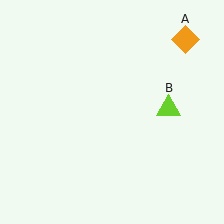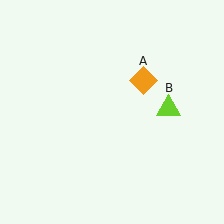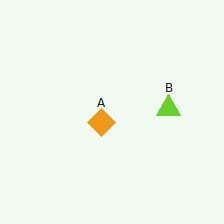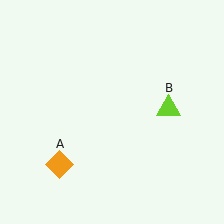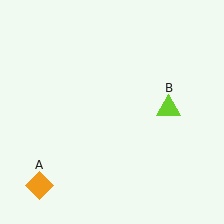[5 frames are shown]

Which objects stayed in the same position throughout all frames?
Lime triangle (object B) remained stationary.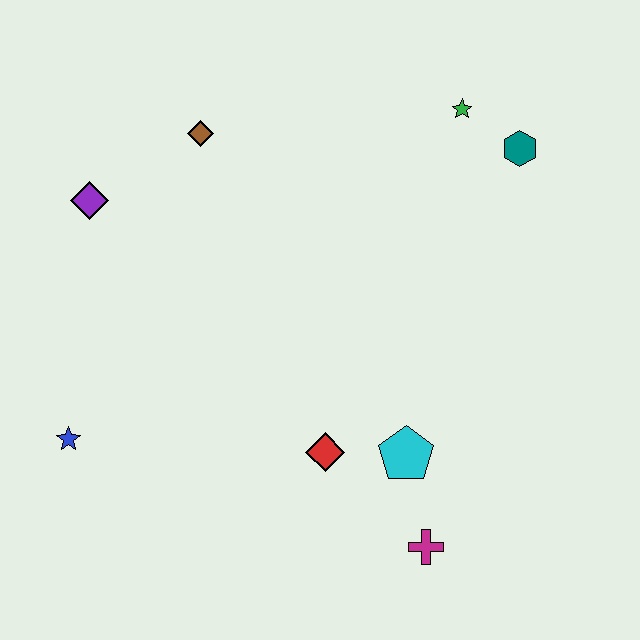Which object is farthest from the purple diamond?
The magenta cross is farthest from the purple diamond.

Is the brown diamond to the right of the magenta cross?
No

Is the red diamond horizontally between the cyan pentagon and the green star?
No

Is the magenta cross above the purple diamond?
No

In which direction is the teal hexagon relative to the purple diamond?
The teal hexagon is to the right of the purple diamond.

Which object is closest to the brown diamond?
The purple diamond is closest to the brown diamond.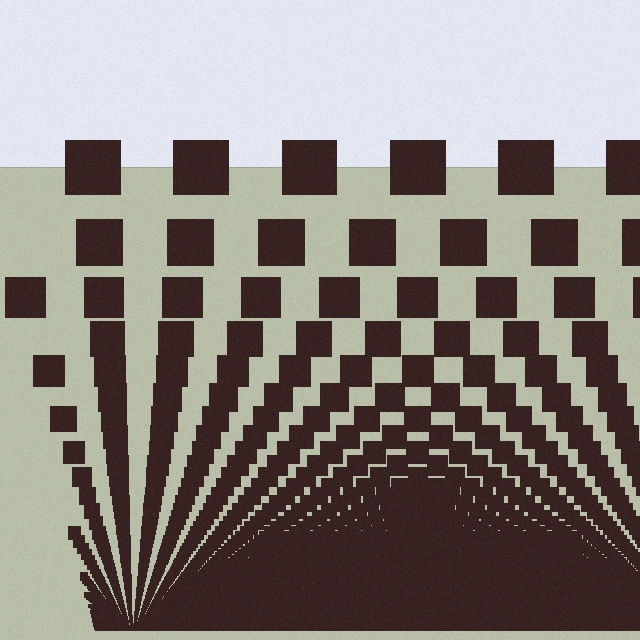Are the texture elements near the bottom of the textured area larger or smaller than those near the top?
Smaller. The gradient is inverted — elements near the bottom are smaller and denser.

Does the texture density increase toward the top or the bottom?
Density increases toward the bottom.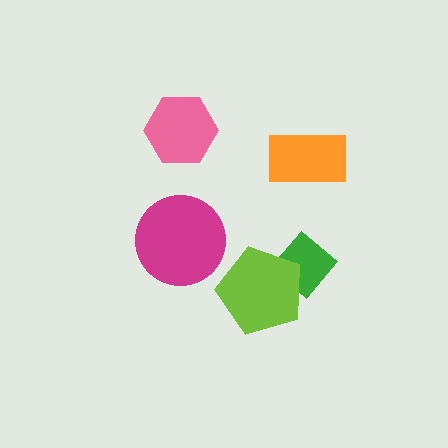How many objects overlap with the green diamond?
1 object overlaps with the green diamond.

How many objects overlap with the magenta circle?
0 objects overlap with the magenta circle.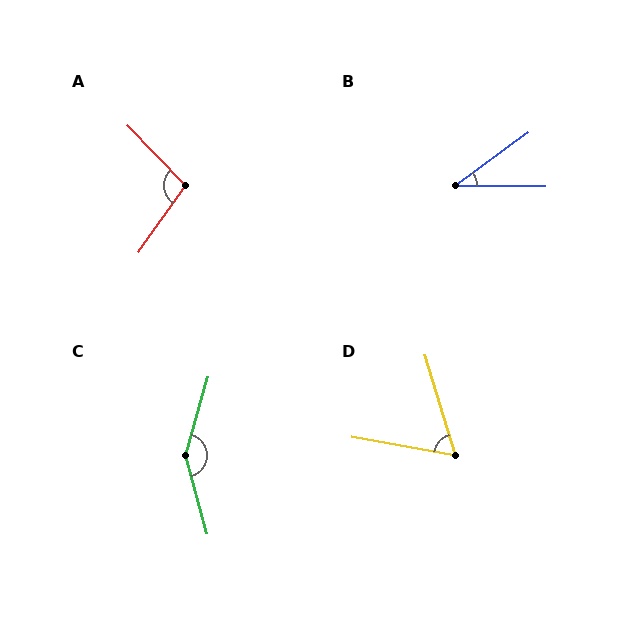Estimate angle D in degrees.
Approximately 63 degrees.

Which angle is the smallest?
B, at approximately 37 degrees.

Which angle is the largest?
C, at approximately 148 degrees.